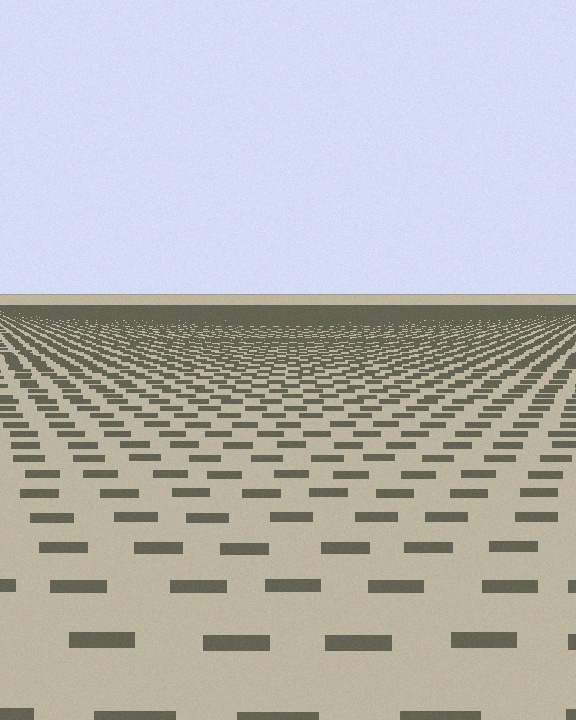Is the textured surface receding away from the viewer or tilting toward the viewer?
The surface is receding away from the viewer. Texture elements get smaller and denser toward the top.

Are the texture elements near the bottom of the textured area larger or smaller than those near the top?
Larger. Near the bottom, elements are closer to the viewer and appear at a bigger on-screen size.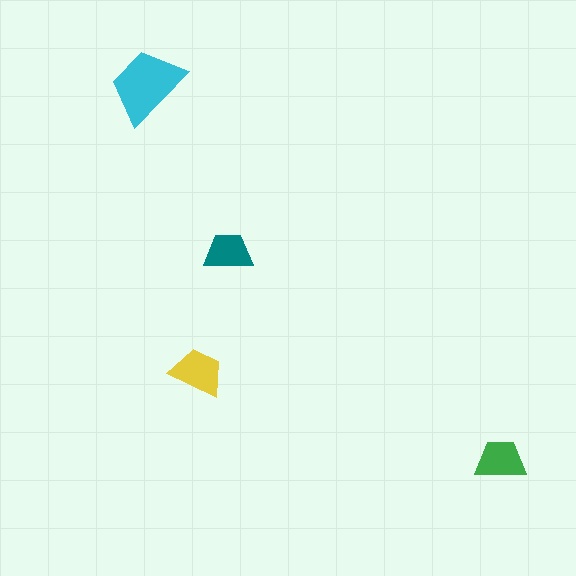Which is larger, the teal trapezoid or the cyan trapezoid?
The cyan one.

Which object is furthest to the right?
The green trapezoid is rightmost.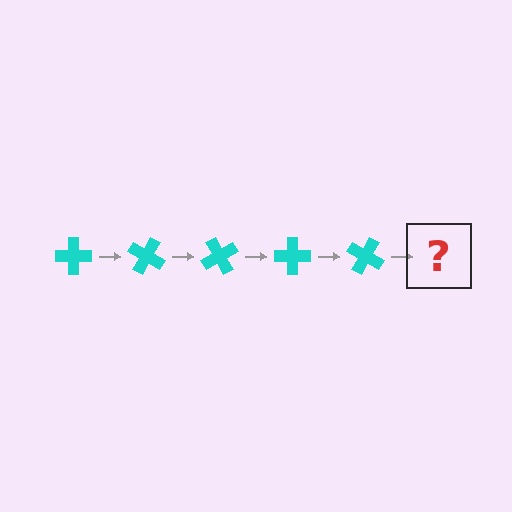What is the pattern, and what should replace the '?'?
The pattern is that the cross rotates 30 degrees each step. The '?' should be a cyan cross rotated 150 degrees.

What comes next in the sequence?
The next element should be a cyan cross rotated 150 degrees.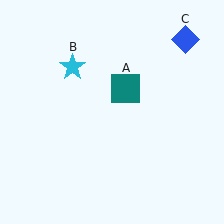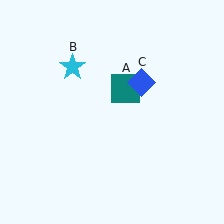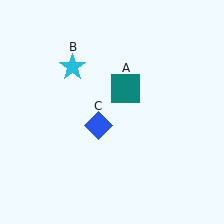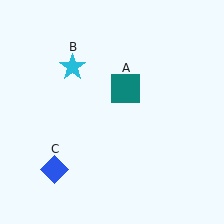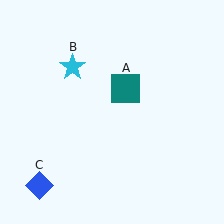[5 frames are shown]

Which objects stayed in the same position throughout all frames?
Teal square (object A) and cyan star (object B) remained stationary.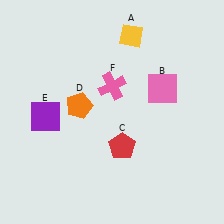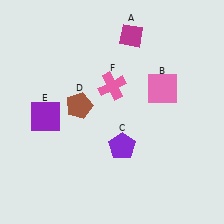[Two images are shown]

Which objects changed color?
A changed from yellow to magenta. C changed from red to purple. D changed from orange to brown.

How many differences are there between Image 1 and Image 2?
There are 3 differences between the two images.